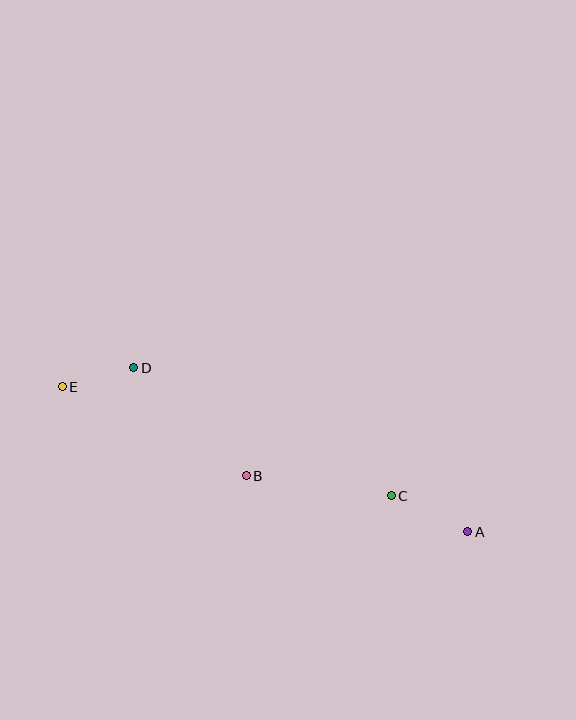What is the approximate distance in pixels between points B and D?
The distance between B and D is approximately 156 pixels.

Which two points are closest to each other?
Points D and E are closest to each other.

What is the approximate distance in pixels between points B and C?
The distance between B and C is approximately 146 pixels.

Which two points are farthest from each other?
Points A and E are farthest from each other.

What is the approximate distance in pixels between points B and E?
The distance between B and E is approximately 204 pixels.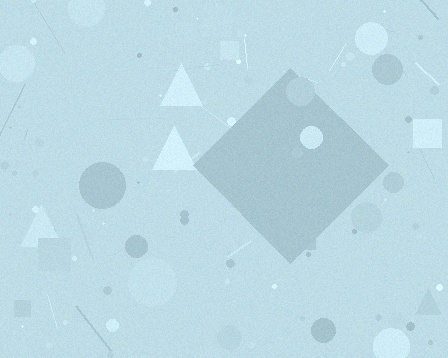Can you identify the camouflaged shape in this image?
The camouflaged shape is a diamond.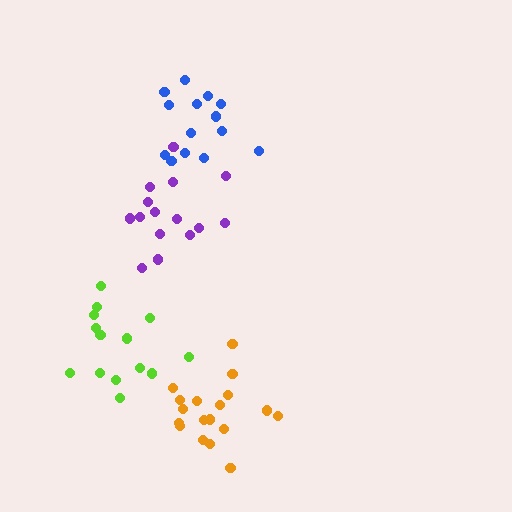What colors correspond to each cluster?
The clusters are colored: blue, purple, lime, orange.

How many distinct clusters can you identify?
There are 4 distinct clusters.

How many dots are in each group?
Group 1: 14 dots, Group 2: 15 dots, Group 3: 14 dots, Group 4: 18 dots (61 total).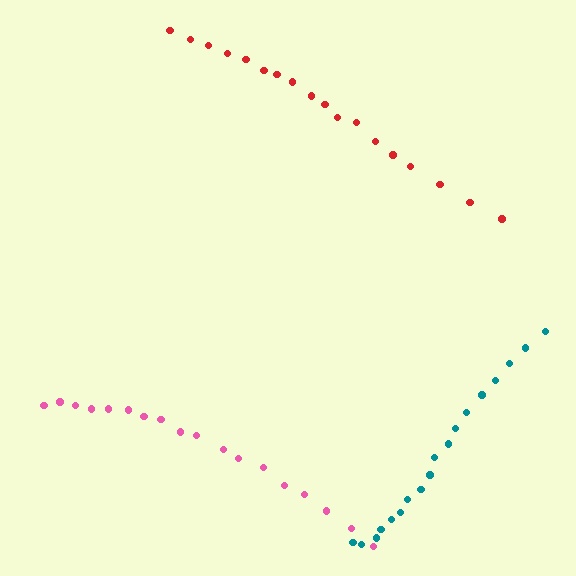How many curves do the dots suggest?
There are 3 distinct paths.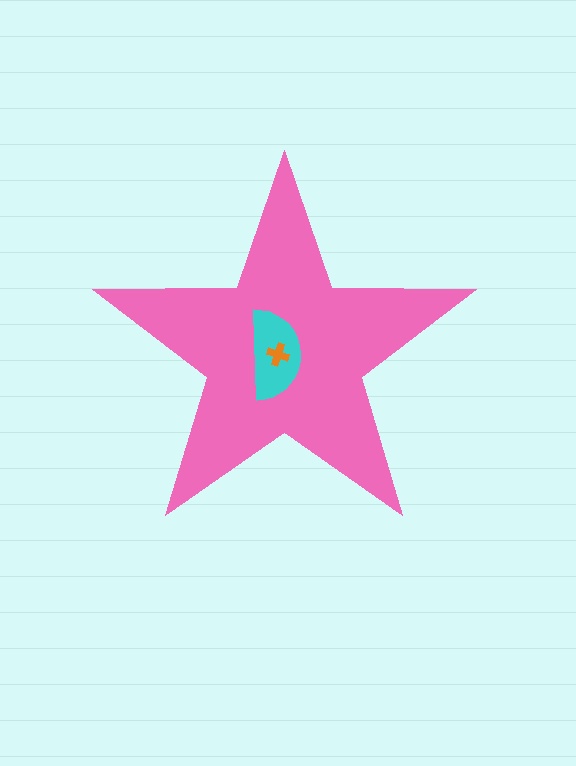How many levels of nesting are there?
3.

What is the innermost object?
The orange cross.